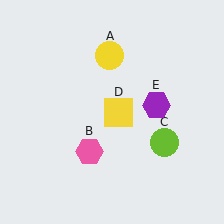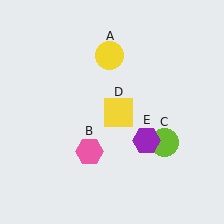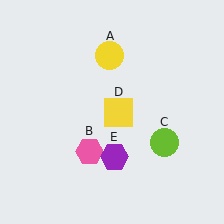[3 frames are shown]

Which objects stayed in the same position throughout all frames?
Yellow circle (object A) and pink hexagon (object B) and lime circle (object C) and yellow square (object D) remained stationary.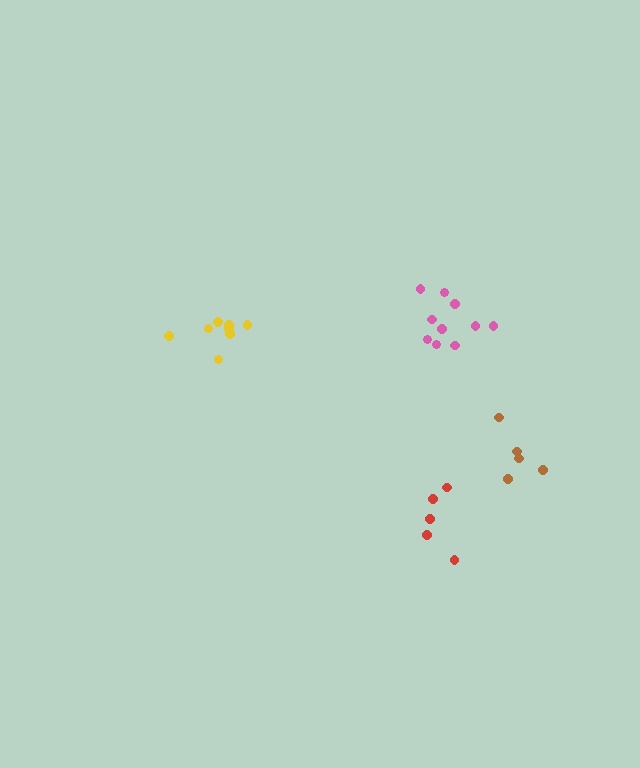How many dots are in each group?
Group 1: 5 dots, Group 2: 5 dots, Group 3: 8 dots, Group 4: 10 dots (28 total).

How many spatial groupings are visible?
There are 4 spatial groupings.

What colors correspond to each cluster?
The clusters are colored: red, brown, yellow, pink.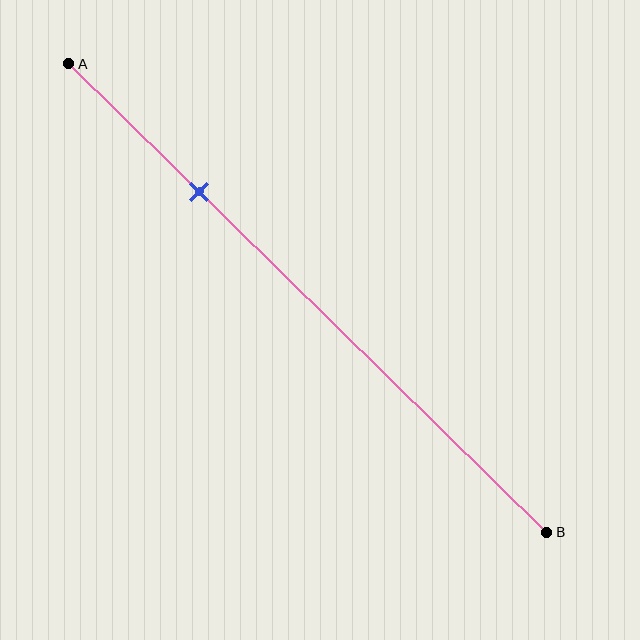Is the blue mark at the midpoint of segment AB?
No, the mark is at about 25% from A, not at the 50% midpoint.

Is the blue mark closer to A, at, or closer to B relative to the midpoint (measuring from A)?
The blue mark is closer to point A than the midpoint of segment AB.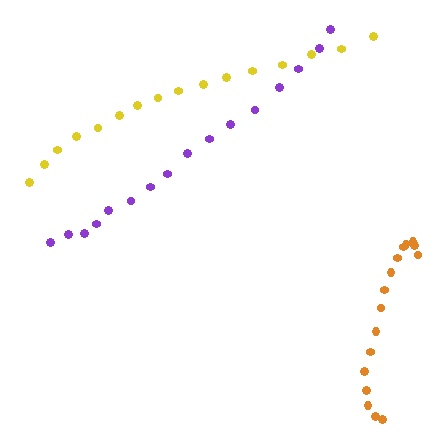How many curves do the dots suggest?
There are 3 distinct paths.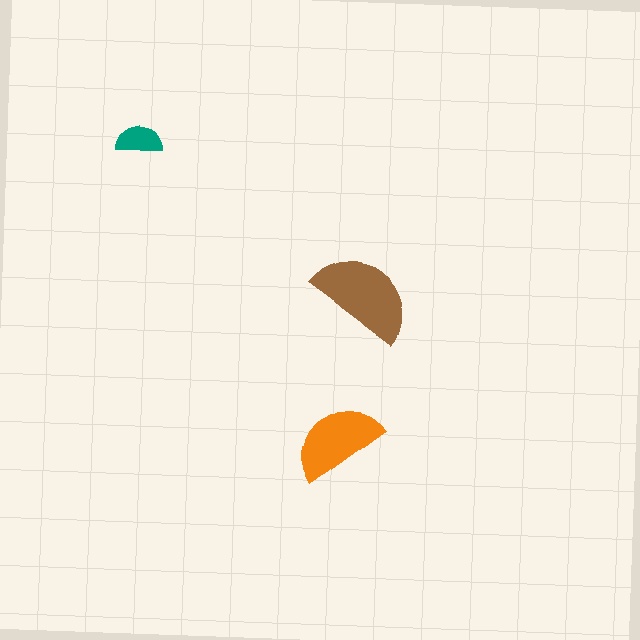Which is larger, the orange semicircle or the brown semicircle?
The brown one.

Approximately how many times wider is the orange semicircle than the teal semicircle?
About 2 times wider.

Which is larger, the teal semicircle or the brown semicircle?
The brown one.